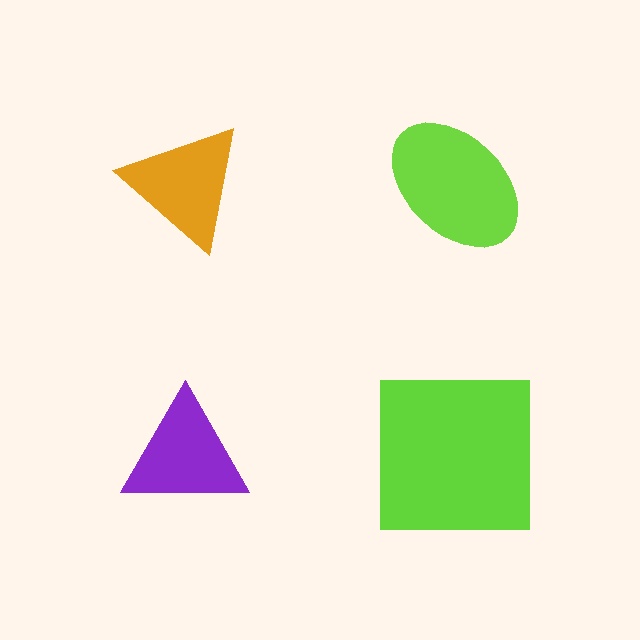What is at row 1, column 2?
A lime ellipse.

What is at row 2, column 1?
A purple triangle.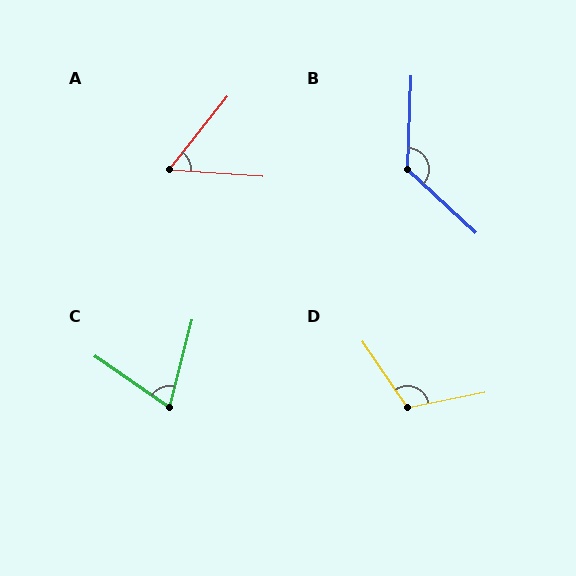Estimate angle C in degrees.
Approximately 70 degrees.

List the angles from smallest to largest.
A (56°), C (70°), D (113°), B (130°).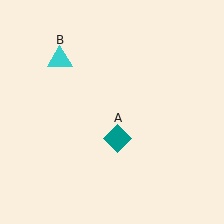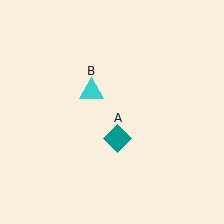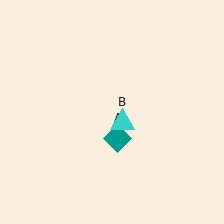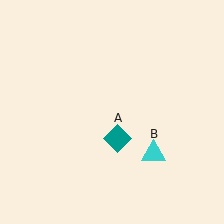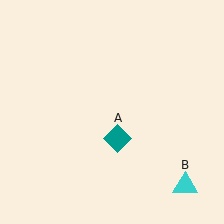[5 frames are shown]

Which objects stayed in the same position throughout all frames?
Teal diamond (object A) remained stationary.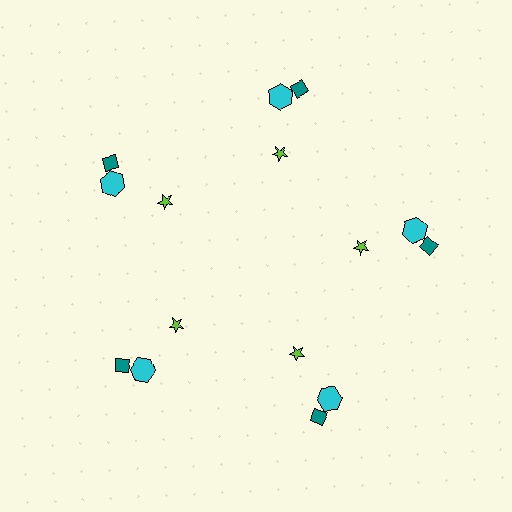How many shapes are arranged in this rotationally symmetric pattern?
There are 15 shapes, arranged in 5 groups of 3.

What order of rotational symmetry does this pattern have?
This pattern has 5-fold rotational symmetry.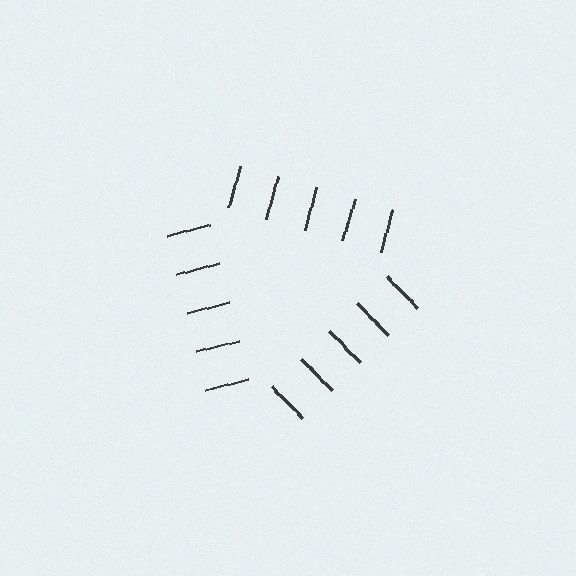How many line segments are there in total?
15 — 5 along each of the 3 edges.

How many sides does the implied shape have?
3 sides — the line-ends trace a triangle.